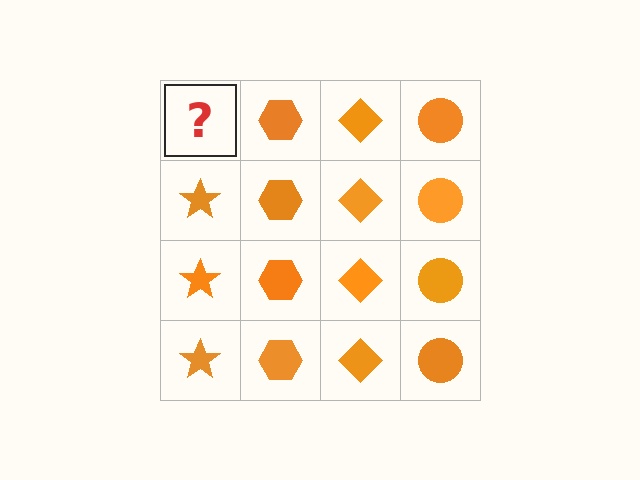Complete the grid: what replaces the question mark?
The question mark should be replaced with an orange star.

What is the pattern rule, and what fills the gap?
The rule is that each column has a consistent shape. The gap should be filled with an orange star.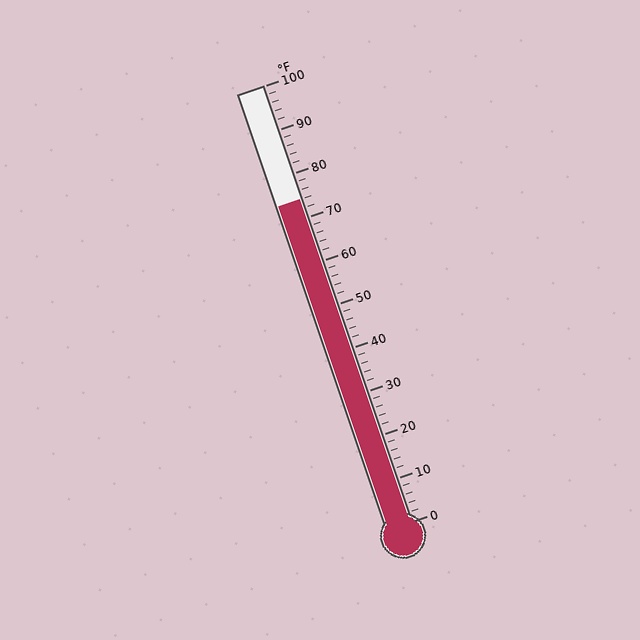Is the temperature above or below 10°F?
The temperature is above 10°F.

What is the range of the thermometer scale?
The thermometer scale ranges from 0°F to 100°F.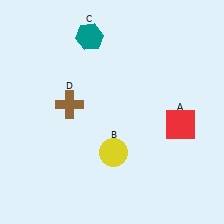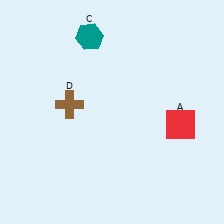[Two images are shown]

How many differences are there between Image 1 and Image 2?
There is 1 difference between the two images.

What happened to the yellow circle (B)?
The yellow circle (B) was removed in Image 2. It was in the bottom-right area of Image 1.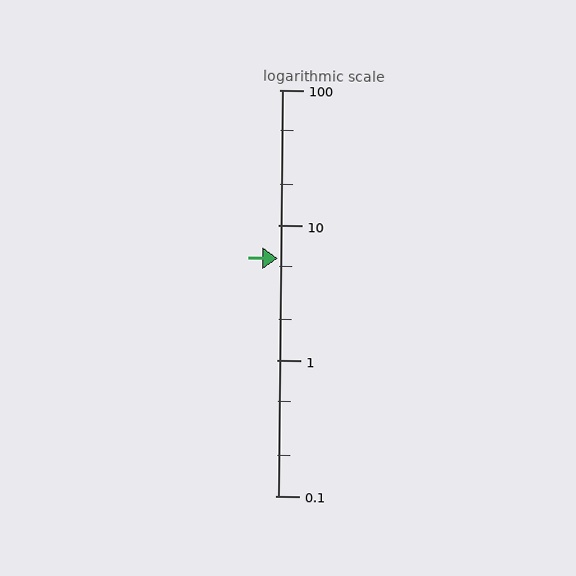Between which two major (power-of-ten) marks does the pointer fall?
The pointer is between 1 and 10.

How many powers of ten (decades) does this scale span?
The scale spans 3 decades, from 0.1 to 100.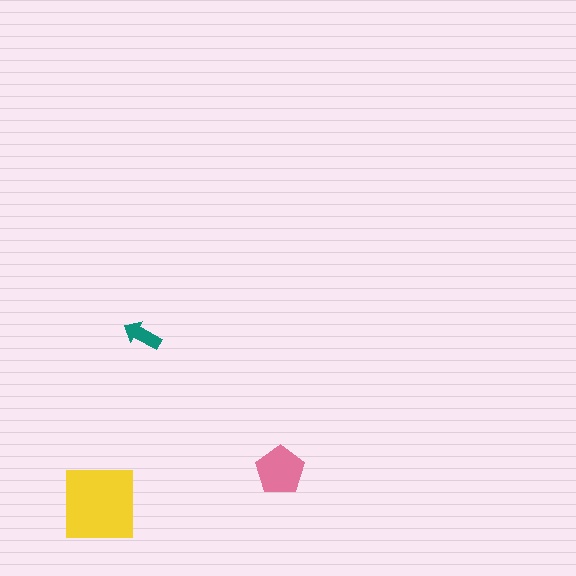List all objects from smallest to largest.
The teal arrow, the pink pentagon, the yellow square.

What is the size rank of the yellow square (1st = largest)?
1st.